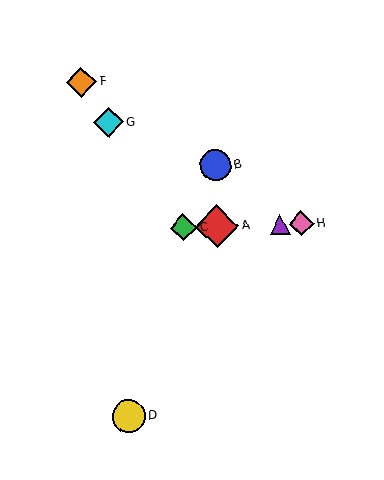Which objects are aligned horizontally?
Objects A, C, E, H are aligned horizontally.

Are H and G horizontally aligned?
No, H is at y≈224 and G is at y≈122.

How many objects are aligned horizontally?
4 objects (A, C, E, H) are aligned horizontally.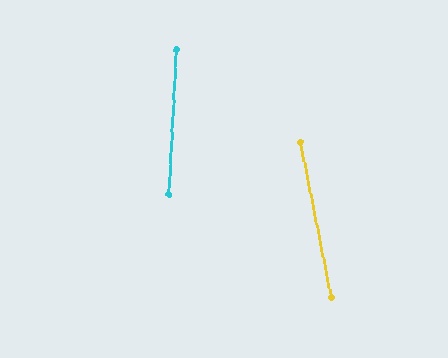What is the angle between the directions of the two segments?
Approximately 14 degrees.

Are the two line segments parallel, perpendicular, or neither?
Neither parallel nor perpendicular — they differ by about 14°.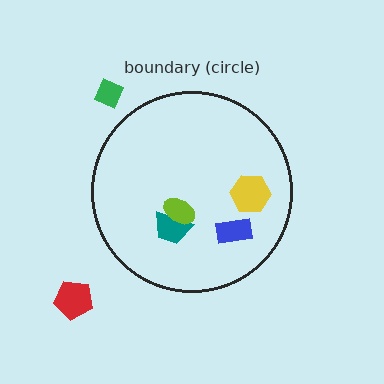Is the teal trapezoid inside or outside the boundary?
Inside.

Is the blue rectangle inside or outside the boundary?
Inside.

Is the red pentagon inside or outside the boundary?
Outside.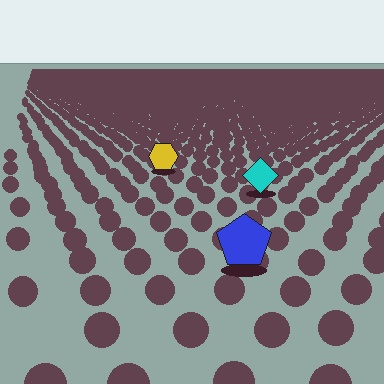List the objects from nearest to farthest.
From nearest to farthest: the blue pentagon, the cyan diamond, the yellow hexagon.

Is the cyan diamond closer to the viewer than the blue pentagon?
No. The blue pentagon is closer — you can tell from the texture gradient: the ground texture is coarser near it.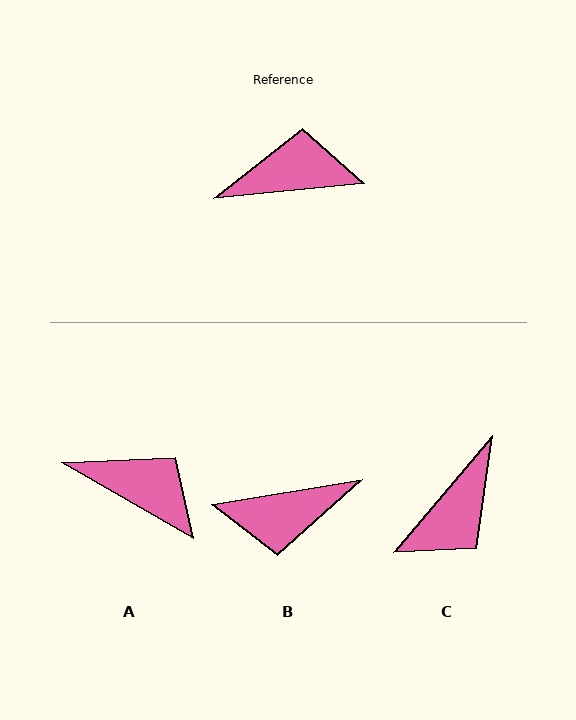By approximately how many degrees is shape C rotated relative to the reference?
Approximately 136 degrees clockwise.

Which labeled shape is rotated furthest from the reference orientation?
B, about 176 degrees away.